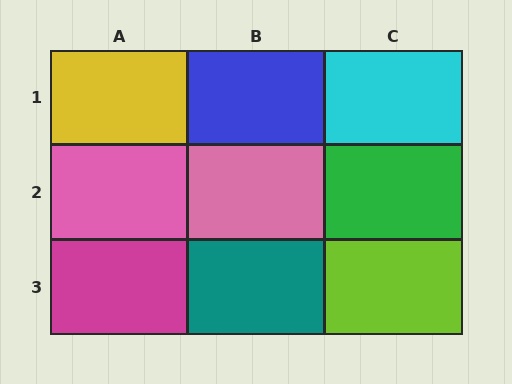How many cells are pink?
2 cells are pink.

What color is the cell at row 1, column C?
Cyan.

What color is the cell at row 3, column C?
Lime.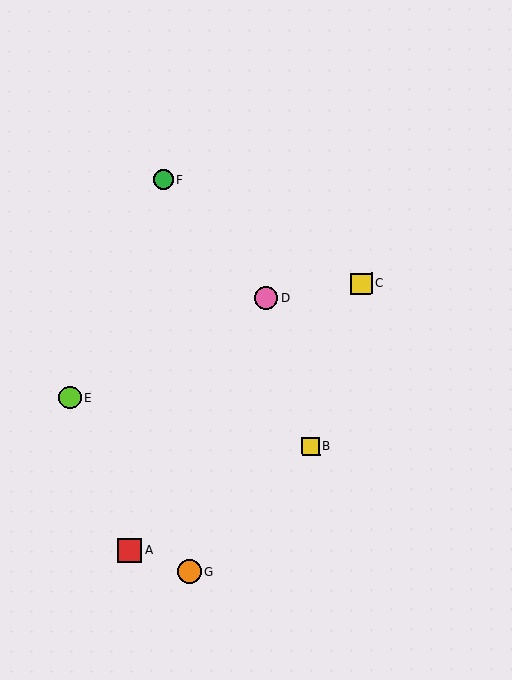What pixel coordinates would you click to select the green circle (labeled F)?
Click at (164, 180) to select the green circle F.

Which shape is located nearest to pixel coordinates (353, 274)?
The yellow square (labeled C) at (361, 284) is nearest to that location.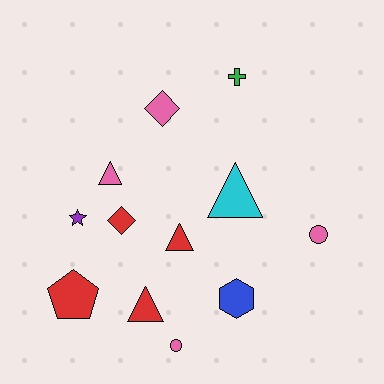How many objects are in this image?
There are 12 objects.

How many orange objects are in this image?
There are no orange objects.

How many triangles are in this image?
There are 4 triangles.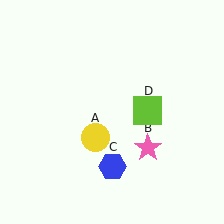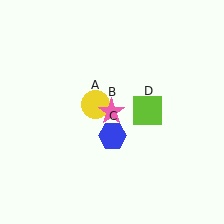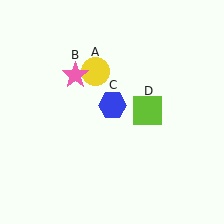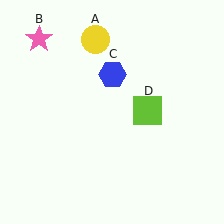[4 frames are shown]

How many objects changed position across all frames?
3 objects changed position: yellow circle (object A), pink star (object B), blue hexagon (object C).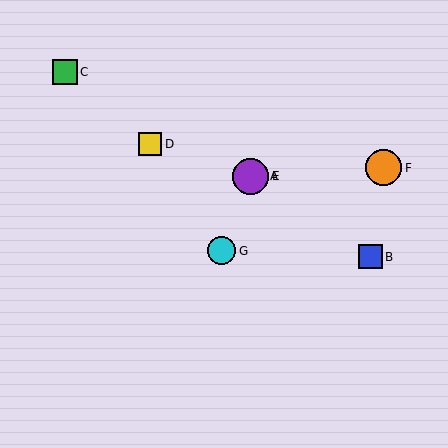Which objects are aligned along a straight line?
Objects A, E, G are aligned along a straight line.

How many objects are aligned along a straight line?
3 objects (A, E, G) are aligned along a straight line.